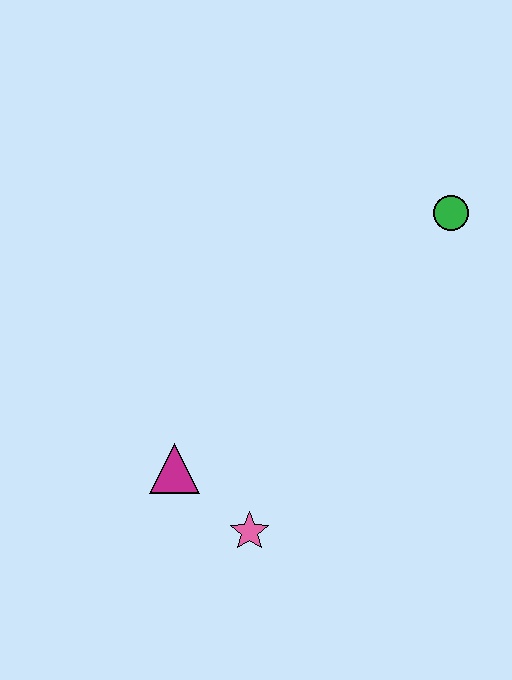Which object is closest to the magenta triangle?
The pink star is closest to the magenta triangle.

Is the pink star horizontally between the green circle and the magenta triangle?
Yes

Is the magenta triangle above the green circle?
No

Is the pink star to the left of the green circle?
Yes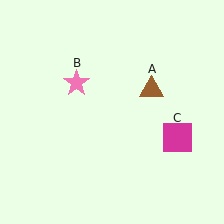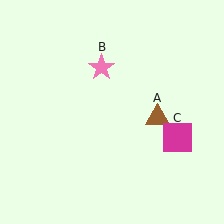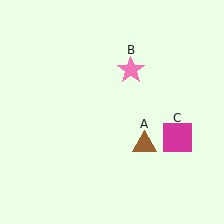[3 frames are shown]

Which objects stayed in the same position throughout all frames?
Magenta square (object C) remained stationary.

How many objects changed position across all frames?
2 objects changed position: brown triangle (object A), pink star (object B).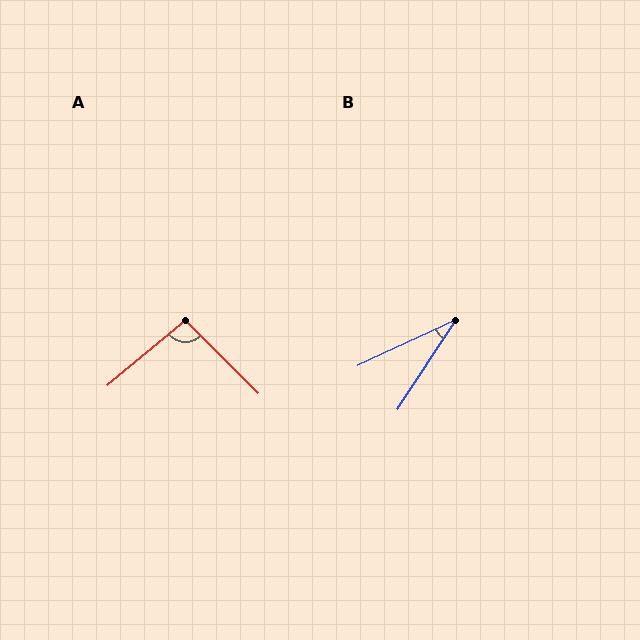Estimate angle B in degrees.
Approximately 32 degrees.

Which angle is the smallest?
B, at approximately 32 degrees.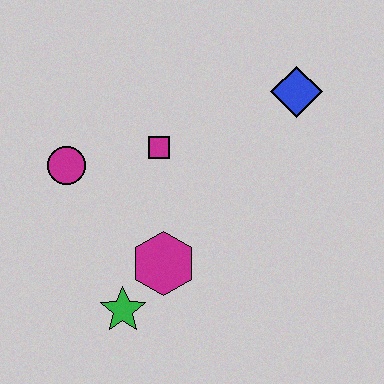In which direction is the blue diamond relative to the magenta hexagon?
The blue diamond is above the magenta hexagon.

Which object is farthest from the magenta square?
The green star is farthest from the magenta square.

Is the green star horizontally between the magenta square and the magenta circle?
Yes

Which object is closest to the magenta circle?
The magenta square is closest to the magenta circle.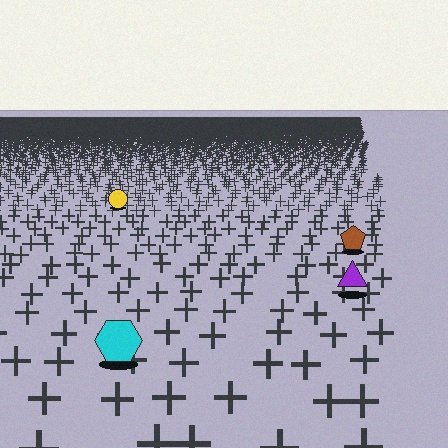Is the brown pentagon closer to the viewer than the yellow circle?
Yes. The brown pentagon is closer — you can tell from the texture gradient: the ground texture is coarser near it.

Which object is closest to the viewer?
The cyan hexagon is closest. The texture marks near it are larger and more spread out.